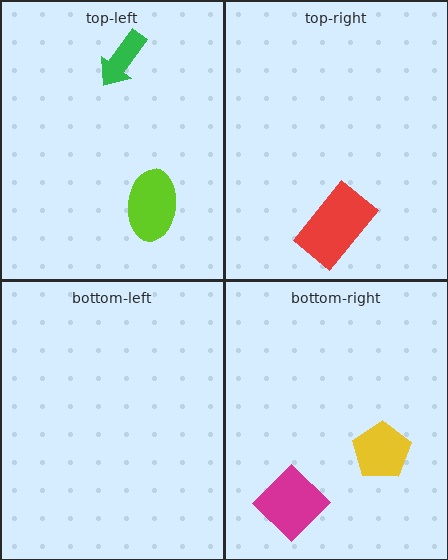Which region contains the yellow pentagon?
The bottom-right region.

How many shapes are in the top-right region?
1.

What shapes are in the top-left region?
The green arrow, the lime ellipse.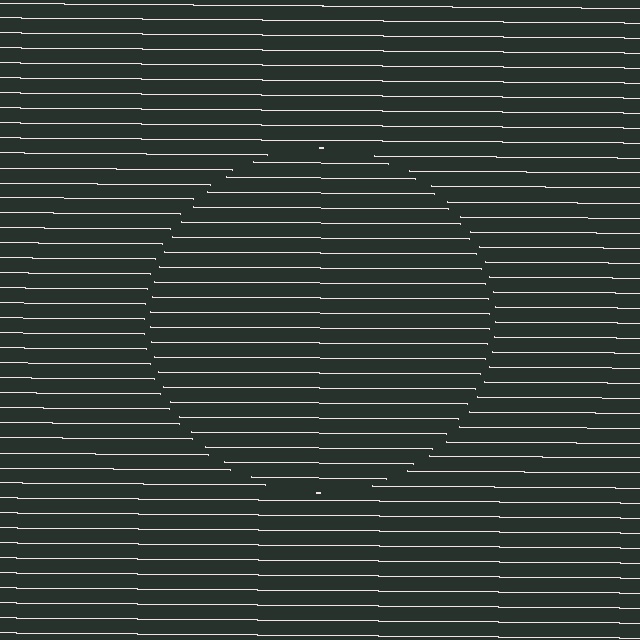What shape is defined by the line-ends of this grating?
An illusory circle. The interior of the shape contains the same grating, shifted by half a period — the contour is defined by the phase discontinuity where line-ends from the inner and outer gratings abut.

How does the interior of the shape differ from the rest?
The interior of the shape contains the same grating, shifted by half a period — the contour is defined by the phase discontinuity where line-ends from the inner and outer gratings abut.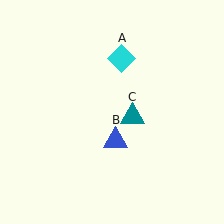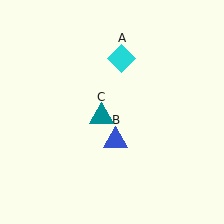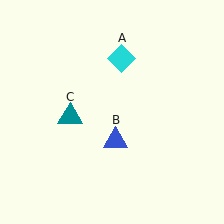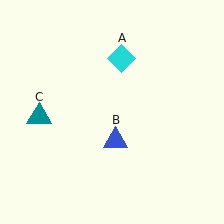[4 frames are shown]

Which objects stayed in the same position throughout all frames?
Cyan diamond (object A) and blue triangle (object B) remained stationary.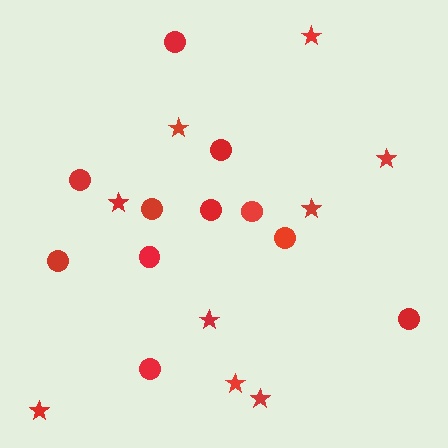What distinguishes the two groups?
There are 2 groups: one group of stars (9) and one group of circles (11).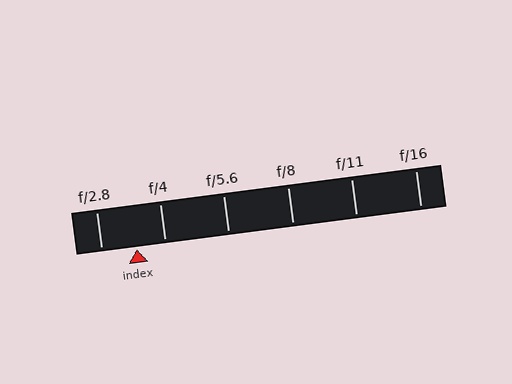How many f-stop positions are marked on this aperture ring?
There are 6 f-stop positions marked.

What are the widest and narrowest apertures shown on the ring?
The widest aperture shown is f/2.8 and the narrowest is f/16.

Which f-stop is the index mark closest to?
The index mark is closest to f/4.